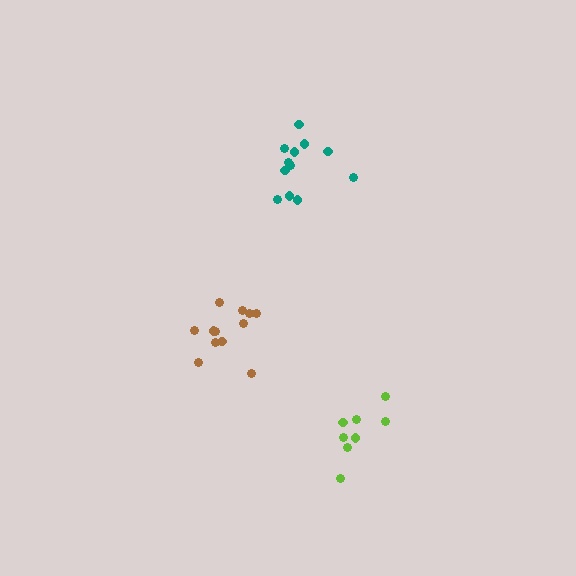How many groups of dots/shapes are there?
There are 3 groups.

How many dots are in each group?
Group 1: 12 dots, Group 2: 12 dots, Group 3: 8 dots (32 total).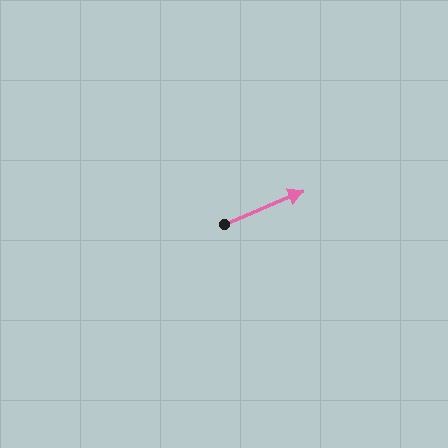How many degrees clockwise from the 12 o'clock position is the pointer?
Approximately 67 degrees.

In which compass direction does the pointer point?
Northeast.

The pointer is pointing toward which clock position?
Roughly 2 o'clock.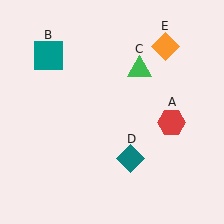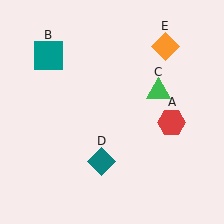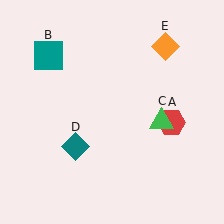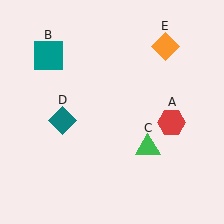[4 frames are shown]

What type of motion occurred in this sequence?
The green triangle (object C), teal diamond (object D) rotated clockwise around the center of the scene.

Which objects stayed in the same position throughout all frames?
Red hexagon (object A) and teal square (object B) and orange diamond (object E) remained stationary.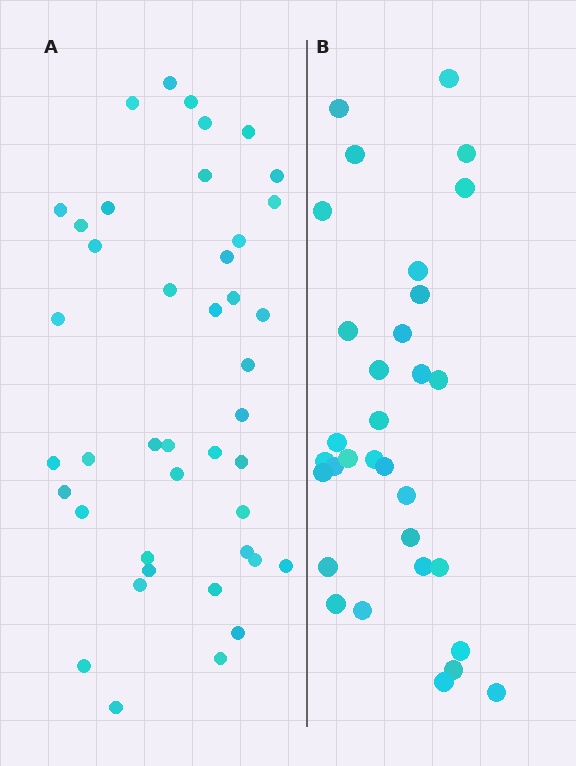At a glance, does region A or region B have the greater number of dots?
Region A (the left region) has more dots.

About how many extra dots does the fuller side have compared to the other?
Region A has roughly 10 or so more dots than region B.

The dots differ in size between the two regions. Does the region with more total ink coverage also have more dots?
No. Region B has more total ink coverage because its dots are larger, but region A actually contains more individual dots. Total area can be misleading — the number of items is what matters here.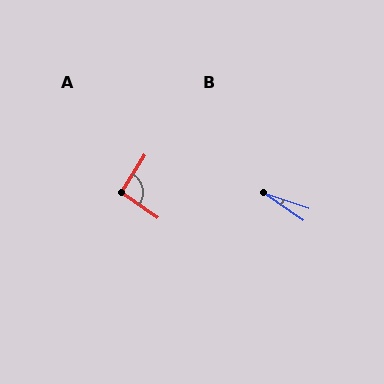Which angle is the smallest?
B, at approximately 15 degrees.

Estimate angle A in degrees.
Approximately 93 degrees.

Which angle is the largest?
A, at approximately 93 degrees.